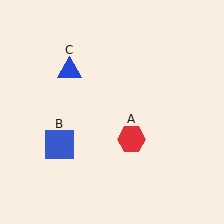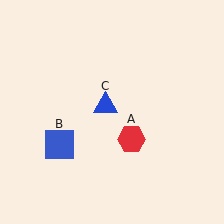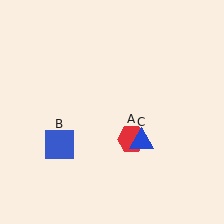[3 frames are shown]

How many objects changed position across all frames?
1 object changed position: blue triangle (object C).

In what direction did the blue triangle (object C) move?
The blue triangle (object C) moved down and to the right.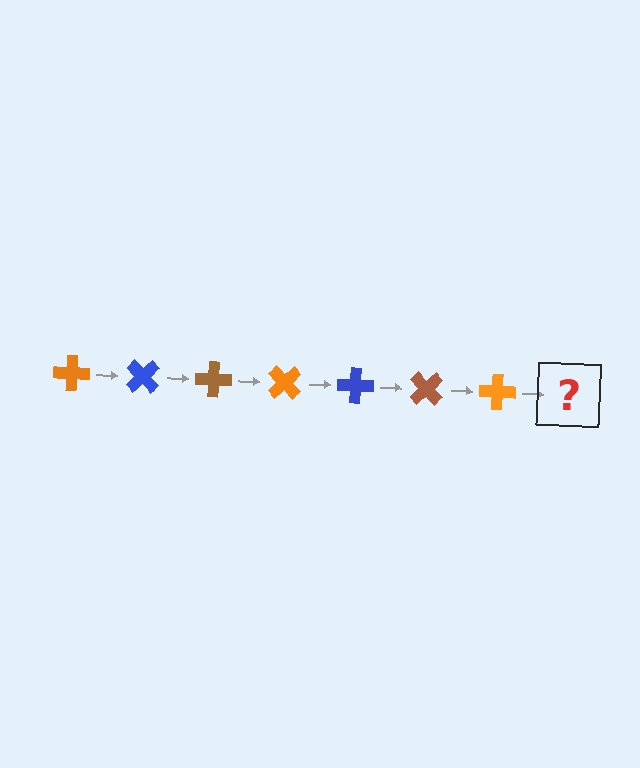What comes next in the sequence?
The next element should be a blue cross, rotated 315 degrees from the start.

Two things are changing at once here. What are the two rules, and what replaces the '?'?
The two rules are that it rotates 45 degrees each step and the color cycles through orange, blue, and brown. The '?' should be a blue cross, rotated 315 degrees from the start.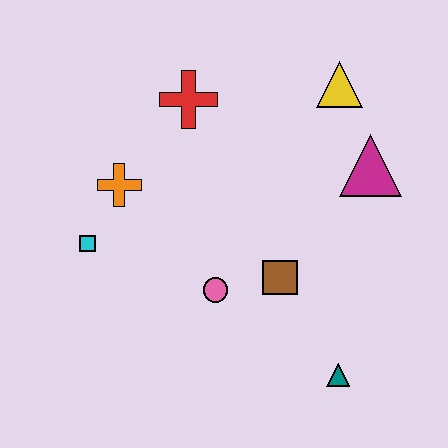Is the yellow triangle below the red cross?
No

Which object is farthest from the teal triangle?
The red cross is farthest from the teal triangle.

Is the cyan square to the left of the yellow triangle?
Yes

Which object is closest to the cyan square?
The orange cross is closest to the cyan square.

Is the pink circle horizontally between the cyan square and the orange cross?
No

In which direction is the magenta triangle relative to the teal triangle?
The magenta triangle is above the teal triangle.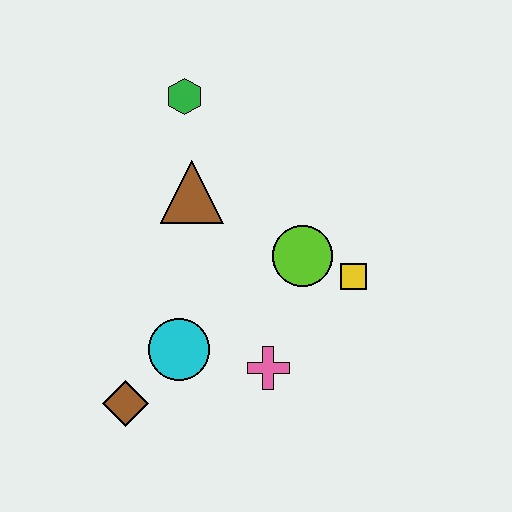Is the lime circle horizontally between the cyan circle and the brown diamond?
No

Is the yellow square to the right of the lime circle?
Yes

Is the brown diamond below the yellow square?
Yes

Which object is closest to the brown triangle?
The green hexagon is closest to the brown triangle.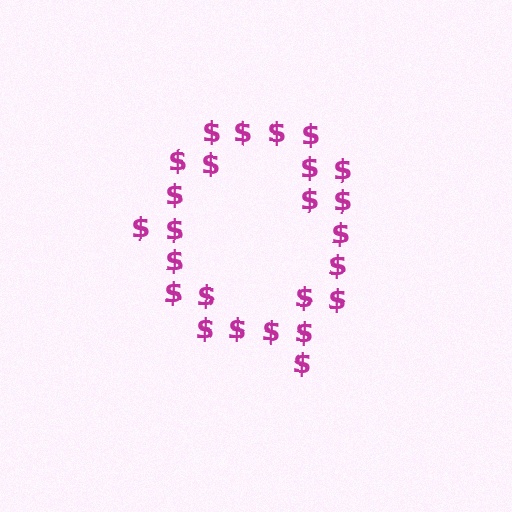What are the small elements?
The small elements are dollar signs.